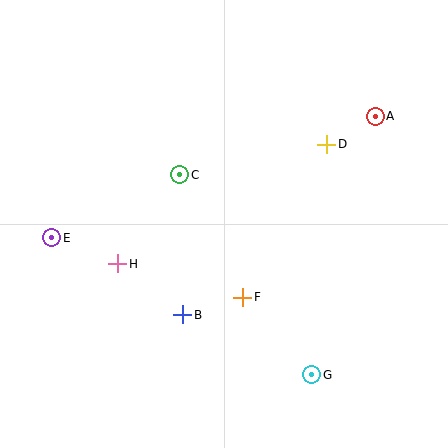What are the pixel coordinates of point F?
Point F is at (243, 297).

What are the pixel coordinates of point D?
Point D is at (327, 144).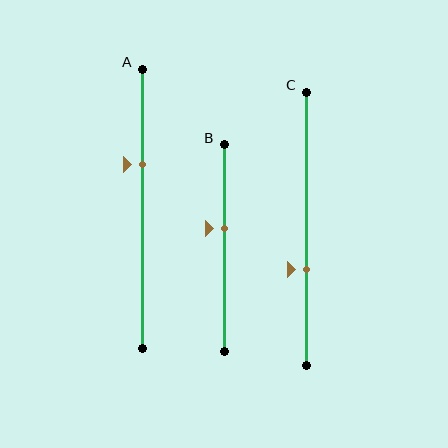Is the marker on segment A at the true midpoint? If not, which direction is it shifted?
No, the marker on segment A is shifted upward by about 16% of the segment length.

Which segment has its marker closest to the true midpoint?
Segment B has its marker closest to the true midpoint.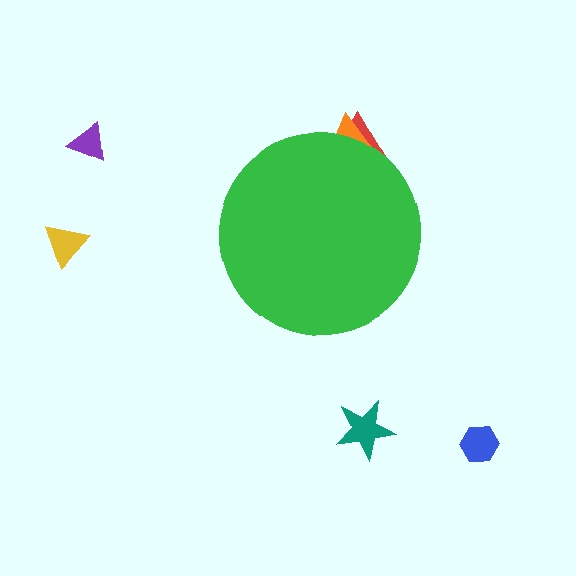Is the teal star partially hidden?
No, the teal star is fully visible.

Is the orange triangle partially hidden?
Yes, the orange triangle is partially hidden behind the green circle.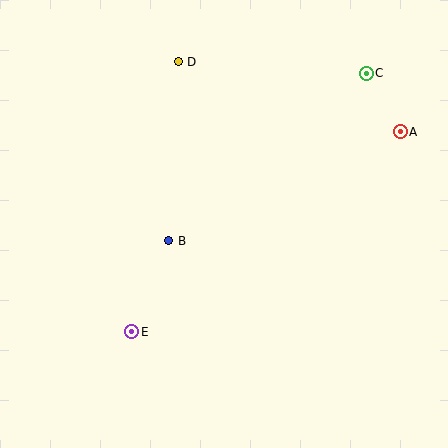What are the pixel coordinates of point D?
Point D is at (178, 62).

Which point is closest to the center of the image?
Point B at (169, 241) is closest to the center.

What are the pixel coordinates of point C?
Point C is at (366, 73).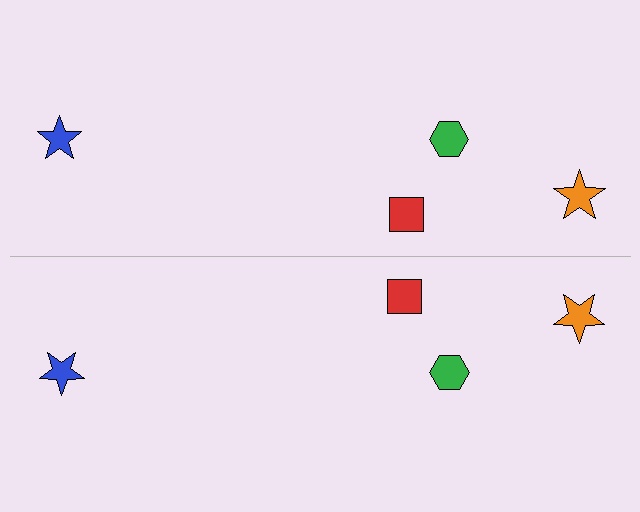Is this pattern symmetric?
Yes, this pattern has bilateral (reflection) symmetry.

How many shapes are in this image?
There are 8 shapes in this image.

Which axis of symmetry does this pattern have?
The pattern has a horizontal axis of symmetry running through the center of the image.